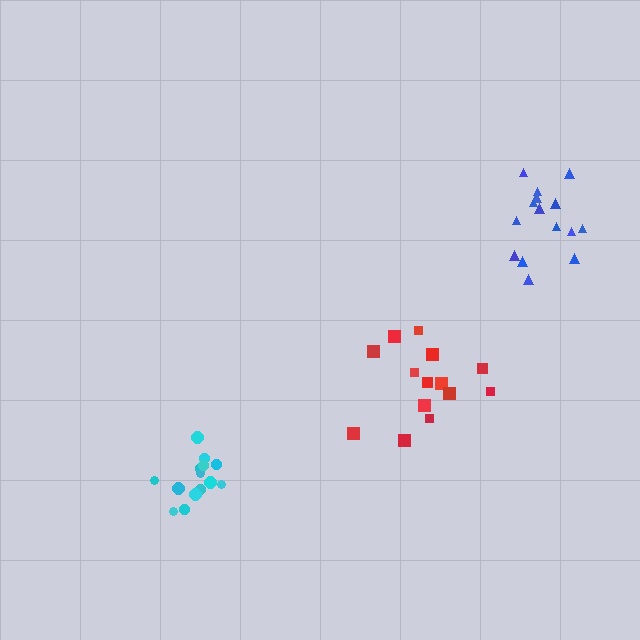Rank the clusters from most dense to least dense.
cyan, blue, red.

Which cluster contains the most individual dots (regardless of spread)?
Blue (15).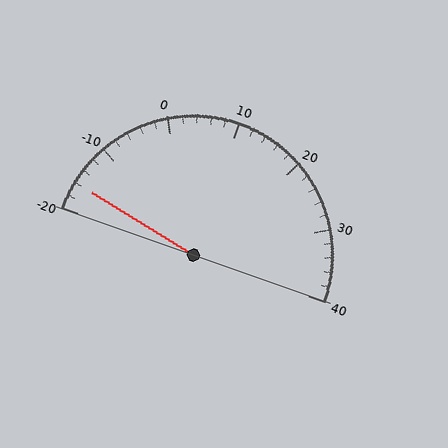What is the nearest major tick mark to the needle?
The nearest major tick mark is -20.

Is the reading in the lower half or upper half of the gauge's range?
The reading is in the lower half of the range (-20 to 40).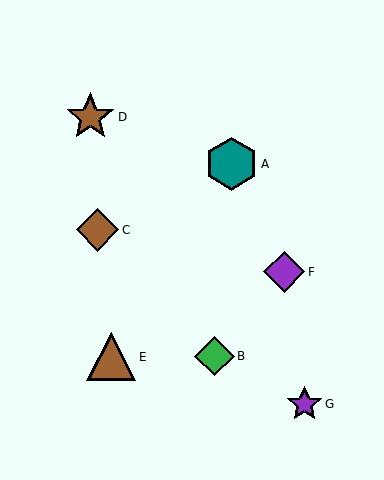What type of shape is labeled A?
Shape A is a teal hexagon.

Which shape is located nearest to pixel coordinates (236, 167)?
The teal hexagon (labeled A) at (231, 164) is nearest to that location.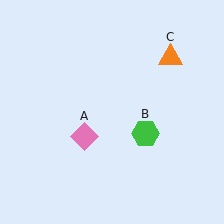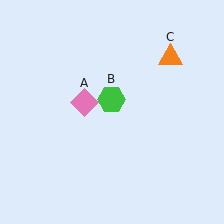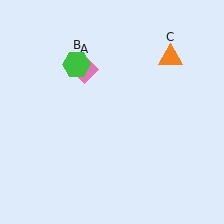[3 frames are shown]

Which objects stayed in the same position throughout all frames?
Orange triangle (object C) remained stationary.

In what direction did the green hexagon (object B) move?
The green hexagon (object B) moved up and to the left.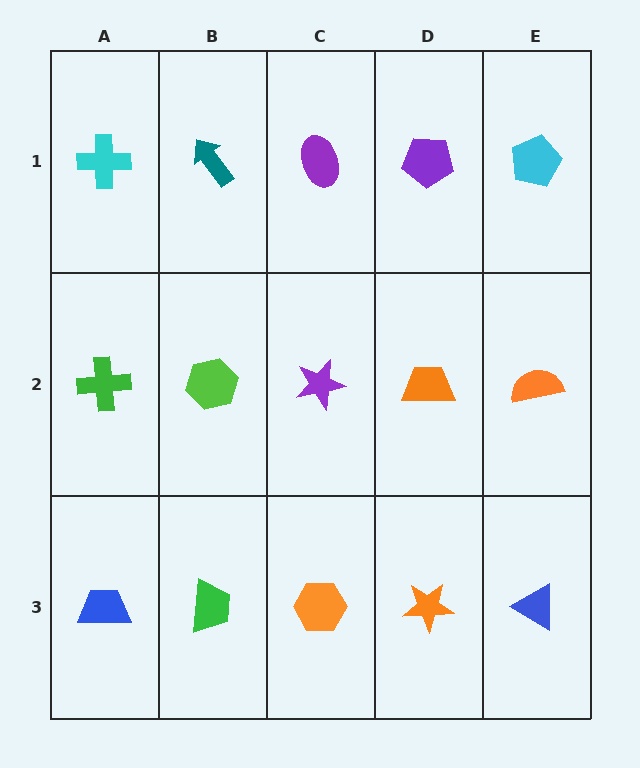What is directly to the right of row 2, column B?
A purple star.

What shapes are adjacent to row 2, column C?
A purple ellipse (row 1, column C), an orange hexagon (row 3, column C), a lime hexagon (row 2, column B), an orange trapezoid (row 2, column D).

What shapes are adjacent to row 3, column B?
A lime hexagon (row 2, column B), a blue trapezoid (row 3, column A), an orange hexagon (row 3, column C).